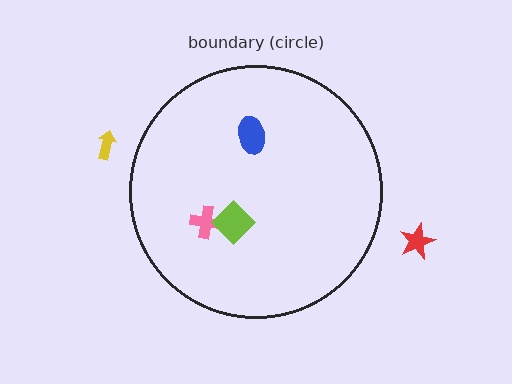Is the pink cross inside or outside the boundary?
Inside.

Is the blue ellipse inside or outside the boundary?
Inside.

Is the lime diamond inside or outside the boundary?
Inside.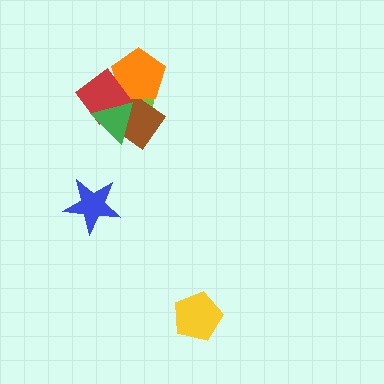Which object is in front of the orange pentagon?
The red diamond is in front of the orange pentagon.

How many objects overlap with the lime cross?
4 objects overlap with the lime cross.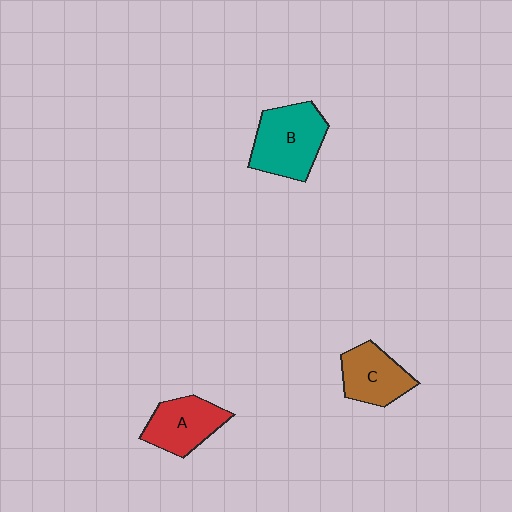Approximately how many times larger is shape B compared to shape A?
Approximately 1.3 times.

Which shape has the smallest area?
Shape C (brown).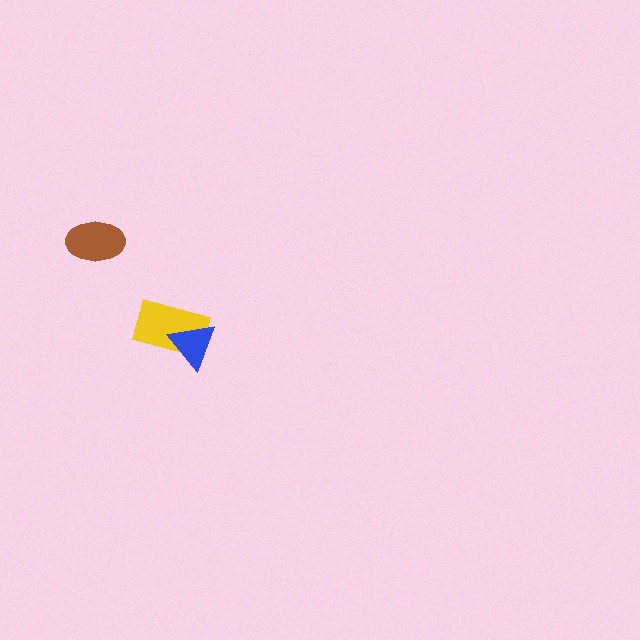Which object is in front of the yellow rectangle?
The blue triangle is in front of the yellow rectangle.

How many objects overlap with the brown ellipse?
0 objects overlap with the brown ellipse.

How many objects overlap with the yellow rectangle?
1 object overlaps with the yellow rectangle.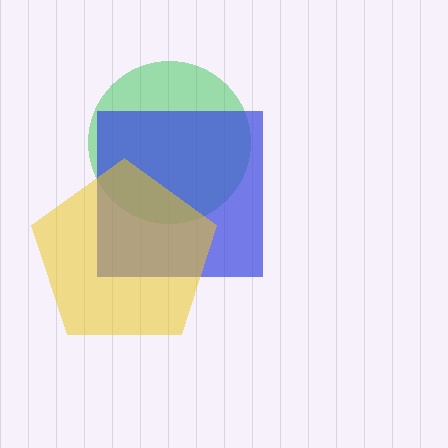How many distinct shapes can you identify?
There are 3 distinct shapes: a green circle, a blue square, a yellow pentagon.